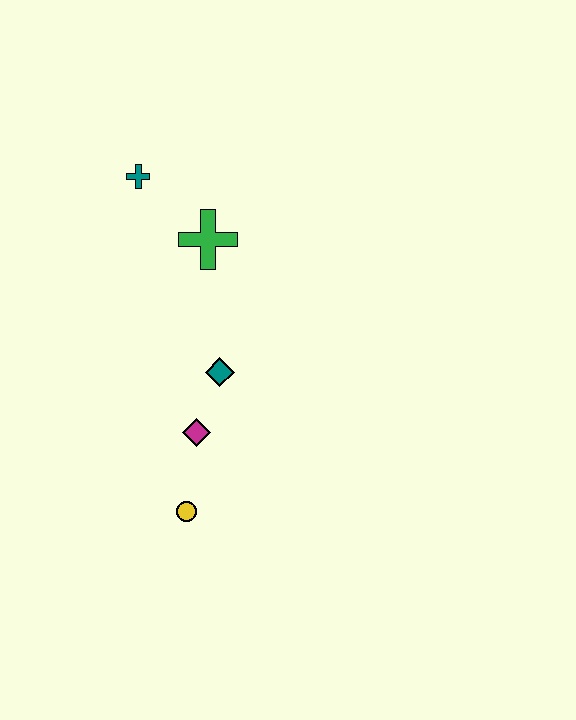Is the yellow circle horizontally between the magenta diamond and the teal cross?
Yes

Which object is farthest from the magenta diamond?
The teal cross is farthest from the magenta diamond.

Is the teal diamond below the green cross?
Yes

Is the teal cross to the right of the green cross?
No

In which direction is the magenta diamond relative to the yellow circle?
The magenta diamond is above the yellow circle.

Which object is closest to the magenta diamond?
The teal diamond is closest to the magenta diamond.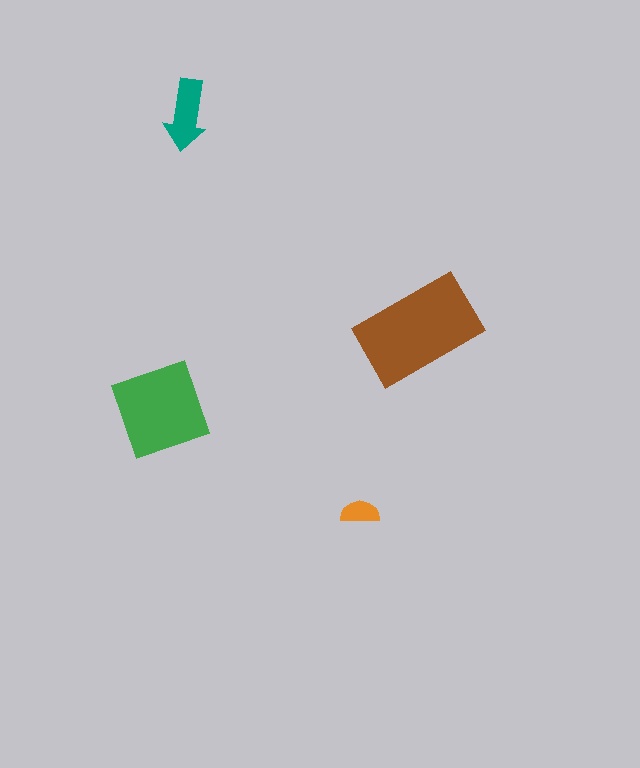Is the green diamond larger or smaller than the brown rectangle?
Smaller.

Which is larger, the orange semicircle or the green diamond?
The green diamond.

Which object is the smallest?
The orange semicircle.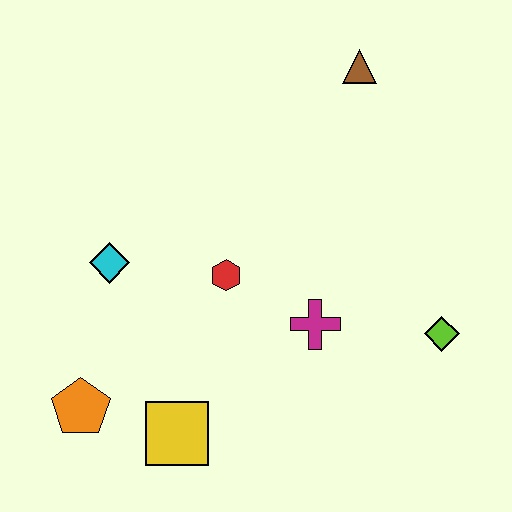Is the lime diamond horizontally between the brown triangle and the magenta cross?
No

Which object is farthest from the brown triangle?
The orange pentagon is farthest from the brown triangle.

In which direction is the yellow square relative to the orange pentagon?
The yellow square is to the right of the orange pentagon.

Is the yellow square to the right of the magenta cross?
No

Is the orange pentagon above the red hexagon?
No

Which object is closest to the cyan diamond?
The red hexagon is closest to the cyan diamond.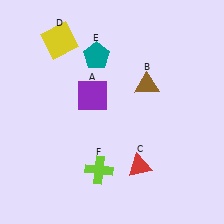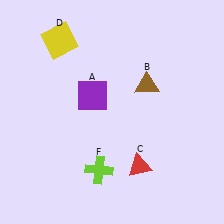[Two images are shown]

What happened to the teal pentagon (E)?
The teal pentagon (E) was removed in Image 2. It was in the top-left area of Image 1.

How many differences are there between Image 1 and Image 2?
There is 1 difference between the two images.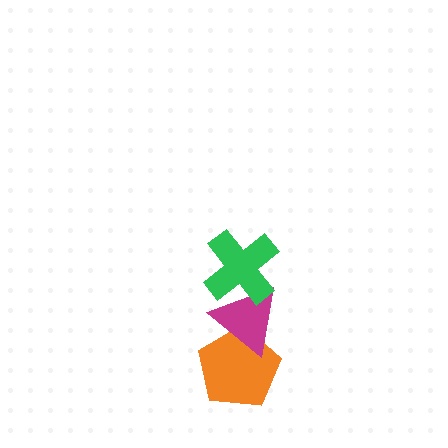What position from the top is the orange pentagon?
The orange pentagon is 3rd from the top.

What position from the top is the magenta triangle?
The magenta triangle is 2nd from the top.